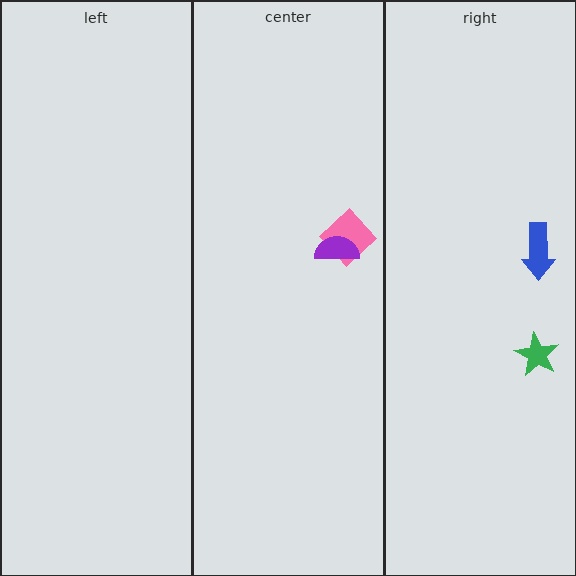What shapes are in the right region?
The green star, the blue arrow.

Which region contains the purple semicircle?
The center region.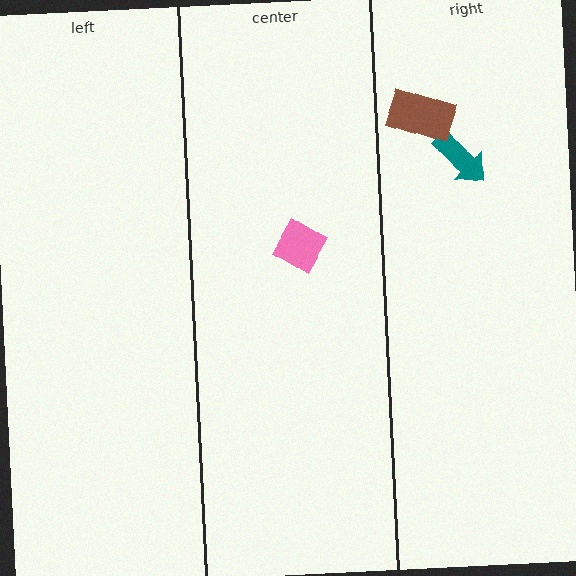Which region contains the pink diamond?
The center region.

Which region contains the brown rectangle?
The right region.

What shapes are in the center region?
The pink diamond.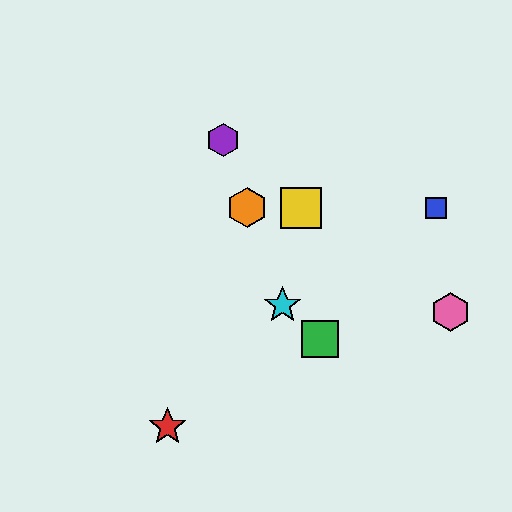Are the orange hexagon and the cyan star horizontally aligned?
No, the orange hexagon is at y≈208 and the cyan star is at y≈305.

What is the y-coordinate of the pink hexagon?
The pink hexagon is at y≈312.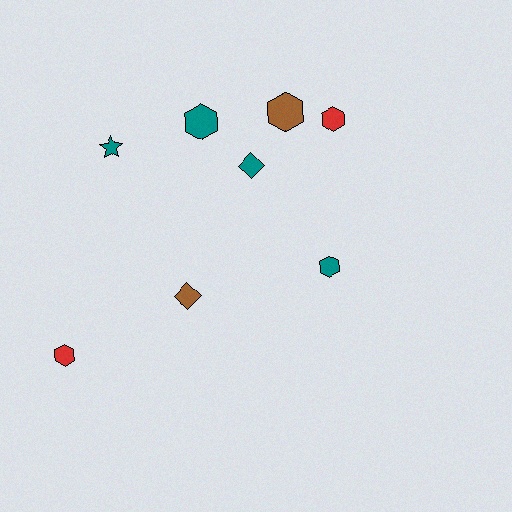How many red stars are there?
There are no red stars.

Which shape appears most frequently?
Hexagon, with 5 objects.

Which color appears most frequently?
Teal, with 4 objects.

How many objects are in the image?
There are 8 objects.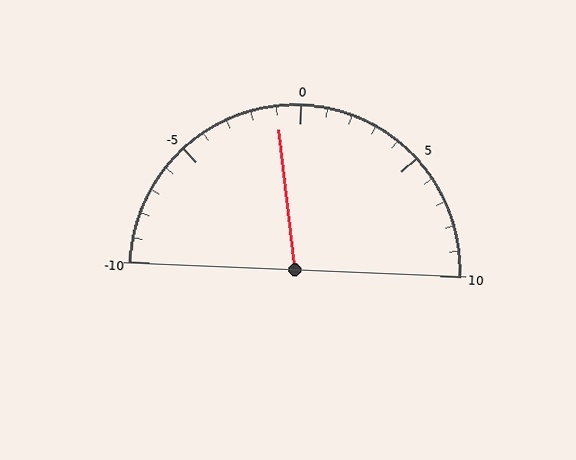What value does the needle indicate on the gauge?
The needle indicates approximately -1.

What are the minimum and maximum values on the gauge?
The gauge ranges from -10 to 10.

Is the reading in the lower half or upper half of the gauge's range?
The reading is in the lower half of the range (-10 to 10).